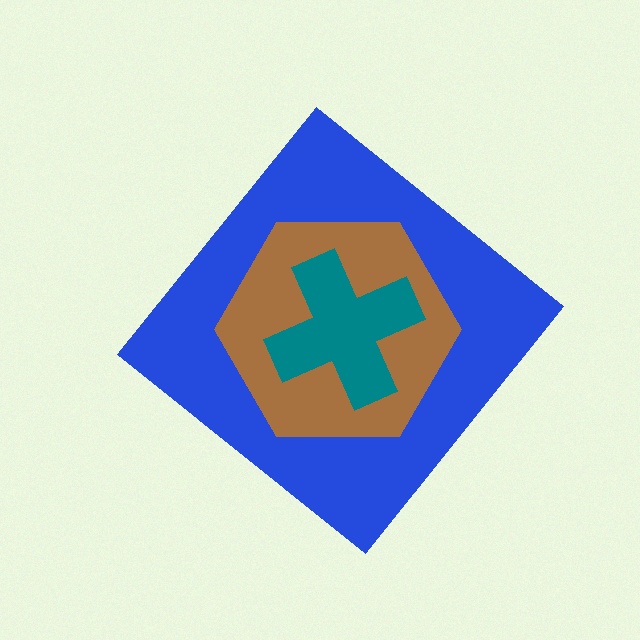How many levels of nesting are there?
3.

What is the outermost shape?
The blue diamond.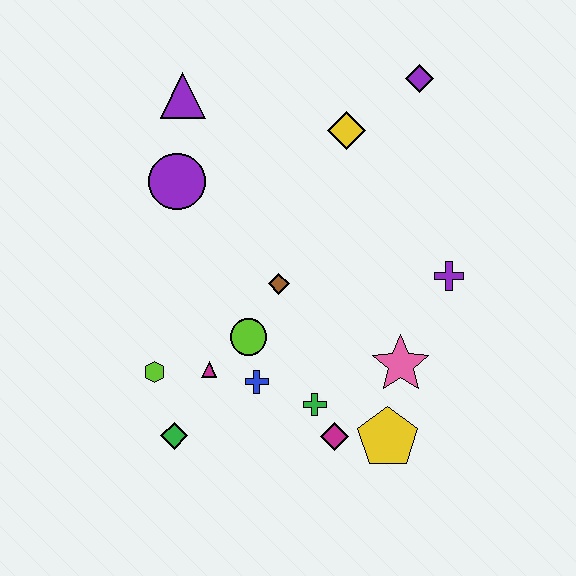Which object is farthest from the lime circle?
The purple diamond is farthest from the lime circle.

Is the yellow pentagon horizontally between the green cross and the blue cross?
No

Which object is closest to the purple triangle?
The purple circle is closest to the purple triangle.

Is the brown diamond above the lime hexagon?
Yes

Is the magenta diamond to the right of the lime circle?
Yes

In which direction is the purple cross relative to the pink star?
The purple cross is above the pink star.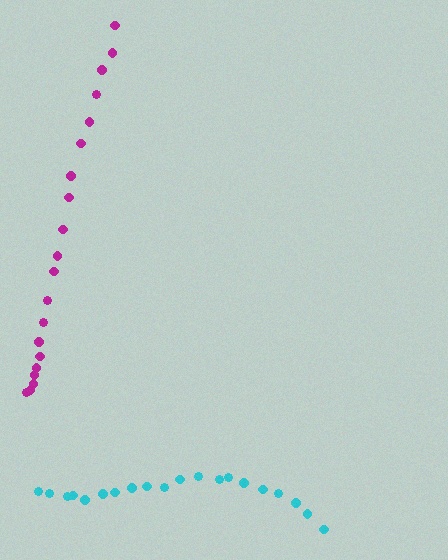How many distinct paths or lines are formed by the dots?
There are 2 distinct paths.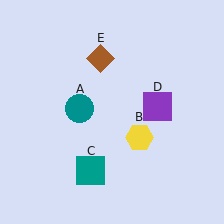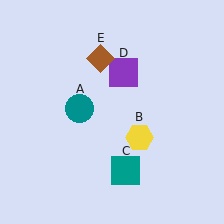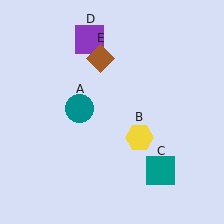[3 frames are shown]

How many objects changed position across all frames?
2 objects changed position: teal square (object C), purple square (object D).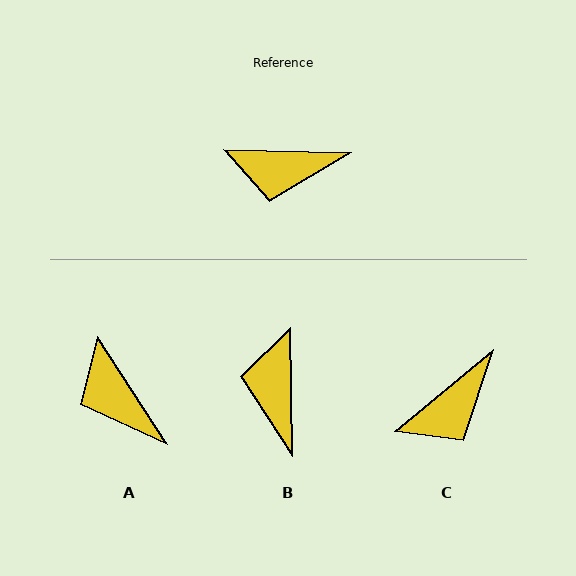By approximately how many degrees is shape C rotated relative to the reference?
Approximately 41 degrees counter-clockwise.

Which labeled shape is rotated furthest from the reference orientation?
B, about 88 degrees away.